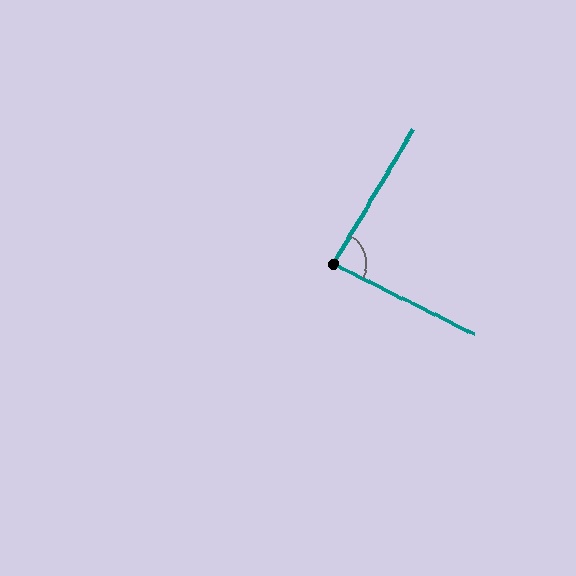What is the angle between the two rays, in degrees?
Approximately 86 degrees.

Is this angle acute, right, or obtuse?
It is approximately a right angle.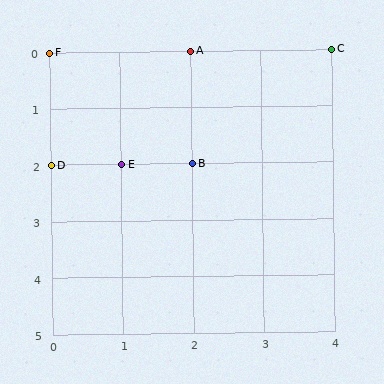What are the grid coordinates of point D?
Point D is at grid coordinates (0, 2).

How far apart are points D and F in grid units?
Points D and F are 2 rows apart.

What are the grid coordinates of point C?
Point C is at grid coordinates (4, 0).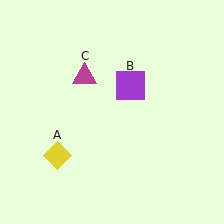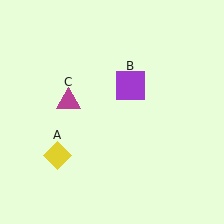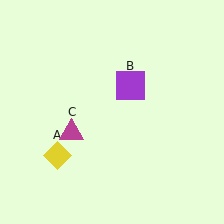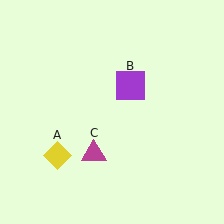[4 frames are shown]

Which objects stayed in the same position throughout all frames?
Yellow diamond (object A) and purple square (object B) remained stationary.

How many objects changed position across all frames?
1 object changed position: magenta triangle (object C).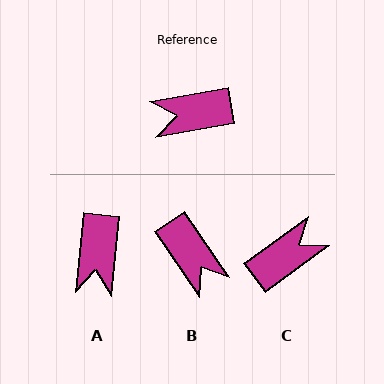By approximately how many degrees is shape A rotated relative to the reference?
Approximately 74 degrees counter-clockwise.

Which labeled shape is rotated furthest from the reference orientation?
C, about 153 degrees away.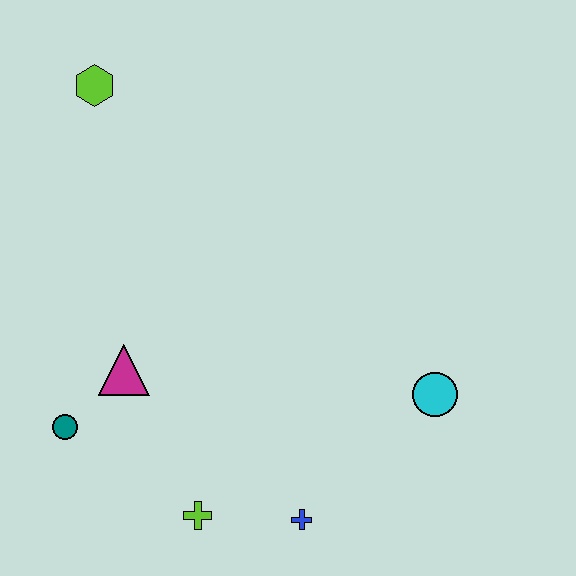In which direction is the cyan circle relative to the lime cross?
The cyan circle is to the right of the lime cross.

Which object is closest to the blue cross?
The lime cross is closest to the blue cross.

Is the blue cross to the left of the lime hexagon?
No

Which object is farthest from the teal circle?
The cyan circle is farthest from the teal circle.